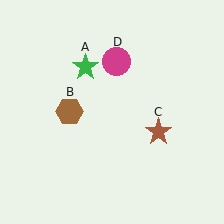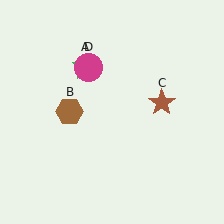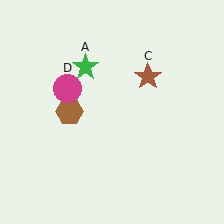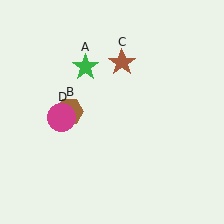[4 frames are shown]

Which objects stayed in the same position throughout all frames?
Green star (object A) and brown hexagon (object B) remained stationary.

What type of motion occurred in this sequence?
The brown star (object C), magenta circle (object D) rotated counterclockwise around the center of the scene.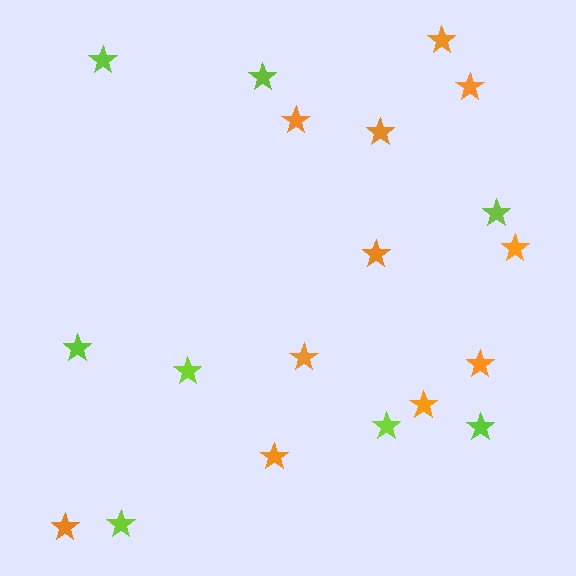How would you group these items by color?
There are 2 groups: one group of lime stars (8) and one group of orange stars (11).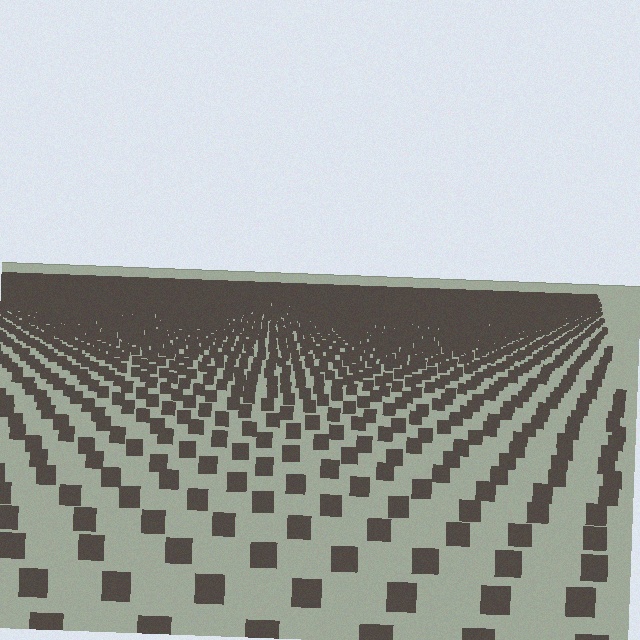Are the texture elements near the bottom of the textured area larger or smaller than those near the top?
Larger. Near the bottom, elements are closer to the viewer and appear at a bigger on-screen size.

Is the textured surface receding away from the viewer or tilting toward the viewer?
The surface is receding away from the viewer. Texture elements get smaller and denser toward the top.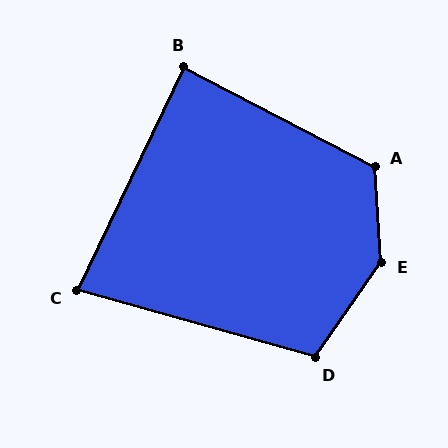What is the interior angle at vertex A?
Approximately 121 degrees (obtuse).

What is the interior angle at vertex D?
Approximately 109 degrees (obtuse).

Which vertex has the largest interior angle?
E, at approximately 142 degrees.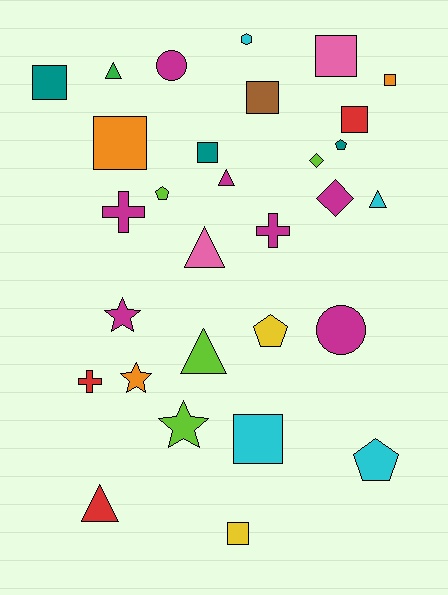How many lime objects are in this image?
There are 4 lime objects.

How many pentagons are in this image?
There are 4 pentagons.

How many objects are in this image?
There are 30 objects.